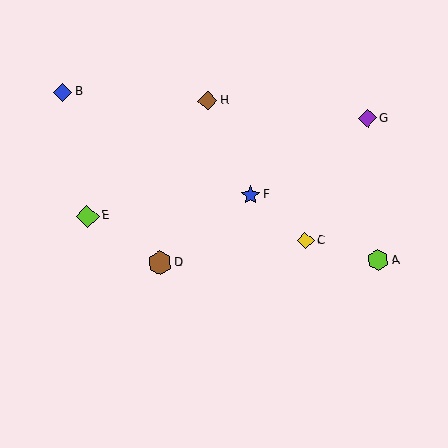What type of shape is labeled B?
Shape B is a blue diamond.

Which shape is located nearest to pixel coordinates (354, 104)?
The purple diamond (labeled G) at (368, 119) is nearest to that location.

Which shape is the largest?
The brown hexagon (labeled D) is the largest.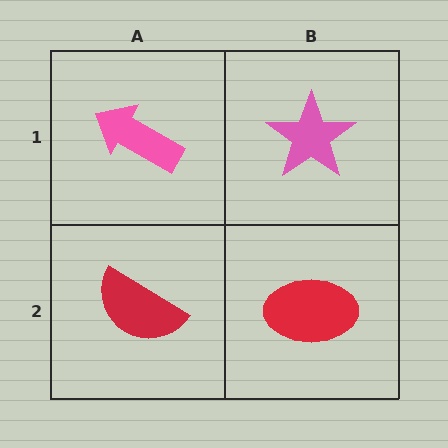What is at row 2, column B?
A red ellipse.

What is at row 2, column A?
A red semicircle.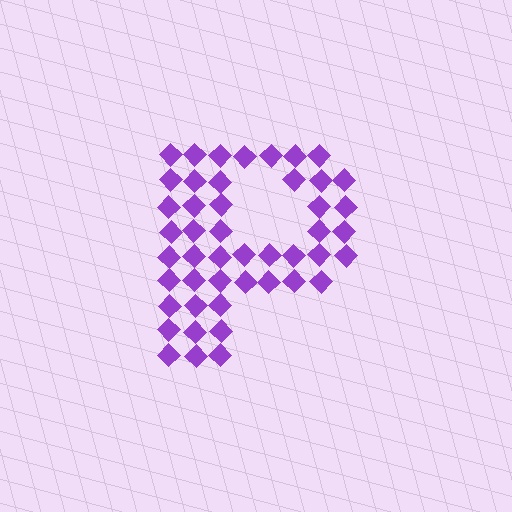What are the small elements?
The small elements are diamonds.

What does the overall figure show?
The overall figure shows the letter P.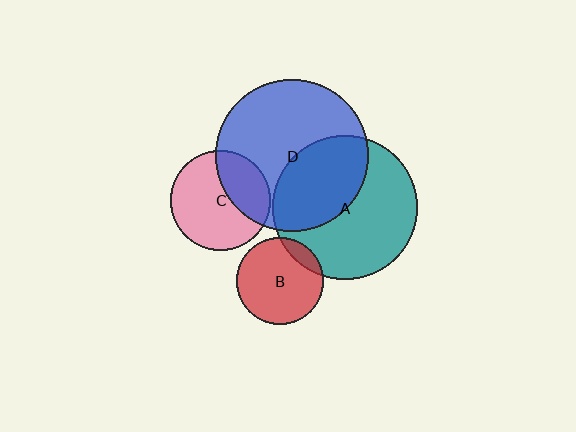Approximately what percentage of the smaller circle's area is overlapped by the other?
Approximately 35%.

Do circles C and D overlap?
Yes.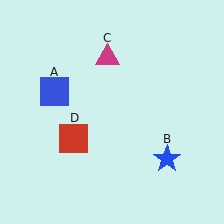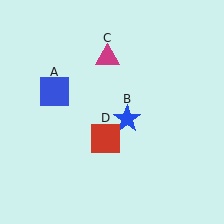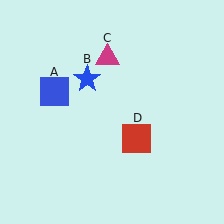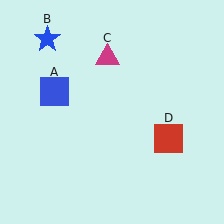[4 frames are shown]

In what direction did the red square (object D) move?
The red square (object D) moved right.